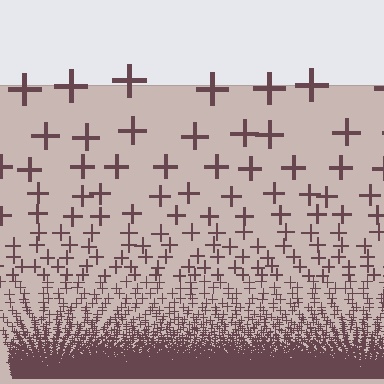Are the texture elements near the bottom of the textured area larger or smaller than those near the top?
Smaller. The gradient is inverted — elements near the bottom are smaller and denser.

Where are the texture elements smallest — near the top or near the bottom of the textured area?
Near the bottom.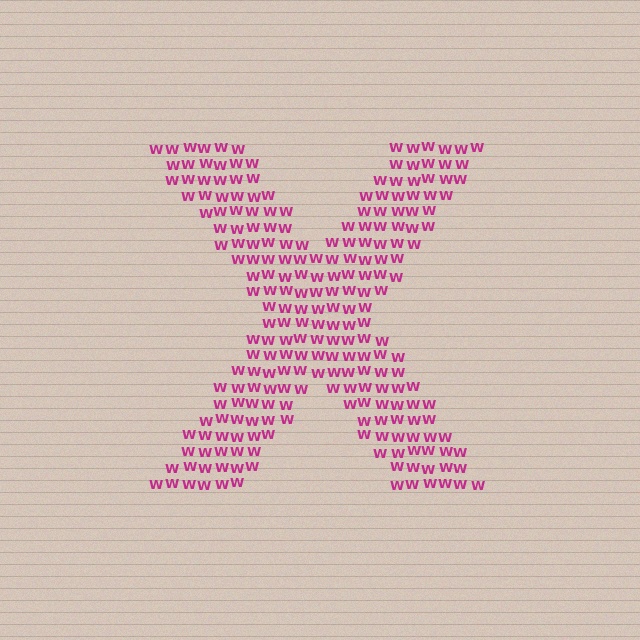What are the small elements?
The small elements are letter W's.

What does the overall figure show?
The overall figure shows the letter X.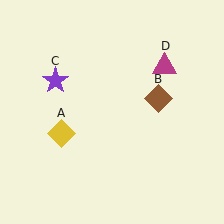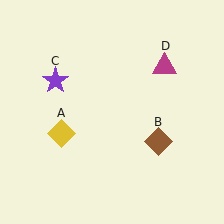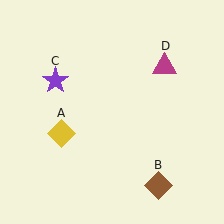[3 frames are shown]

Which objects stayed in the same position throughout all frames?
Yellow diamond (object A) and purple star (object C) and magenta triangle (object D) remained stationary.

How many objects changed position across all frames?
1 object changed position: brown diamond (object B).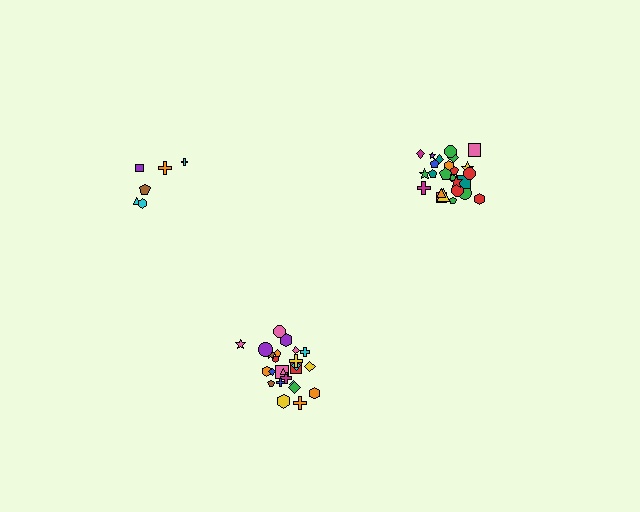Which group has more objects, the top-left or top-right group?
The top-right group.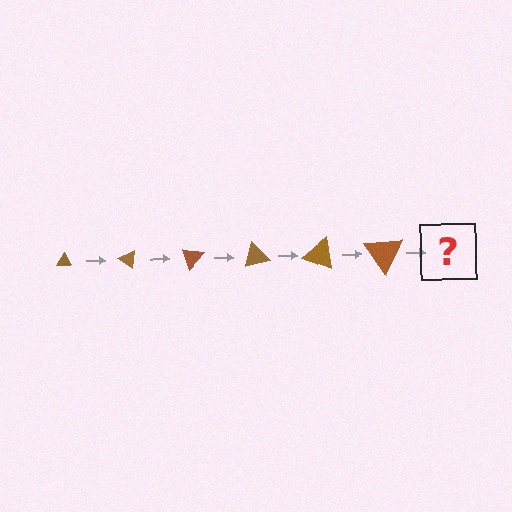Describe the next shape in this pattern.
It should be a triangle, larger than the previous one and rotated 210 degrees from the start.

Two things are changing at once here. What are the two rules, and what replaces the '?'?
The two rules are that the triangle grows larger each step and it rotates 35 degrees each step. The '?' should be a triangle, larger than the previous one and rotated 210 degrees from the start.